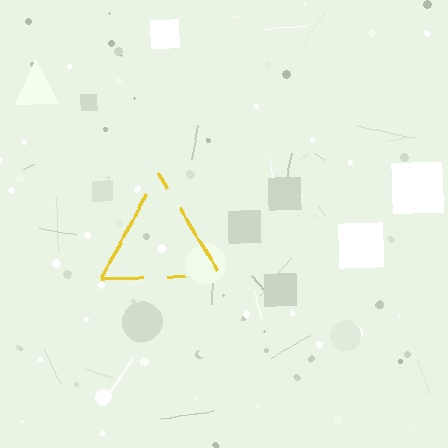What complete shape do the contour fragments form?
The contour fragments form a triangle.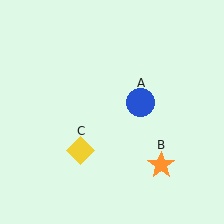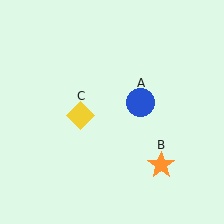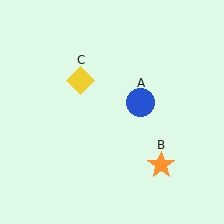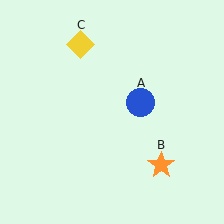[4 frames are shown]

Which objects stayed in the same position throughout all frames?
Blue circle (object A) and orange star (object B) remained stationary.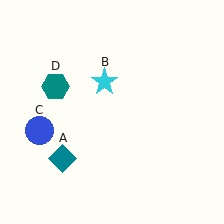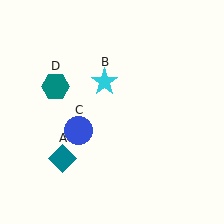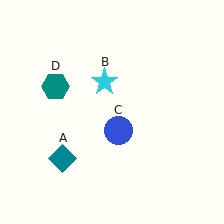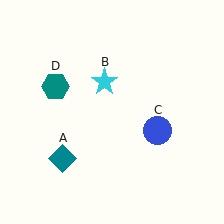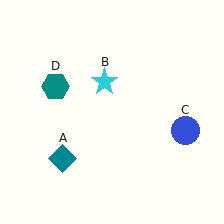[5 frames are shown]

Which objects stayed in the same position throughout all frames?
Teal diamond (object A) and cyan star (object B) and teal hexagon (object D) remained stationary.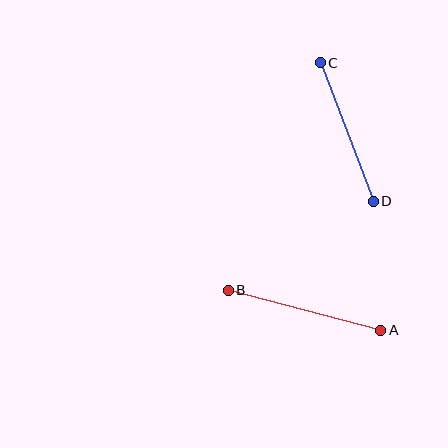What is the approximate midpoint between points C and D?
The midpoint is at approximately (347, 132) pixels.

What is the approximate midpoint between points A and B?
The midpoint is at approximately (305, 310) pixels.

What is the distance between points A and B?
The distance is approximately 158 pixels.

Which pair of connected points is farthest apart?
Points A and B are farthest apart.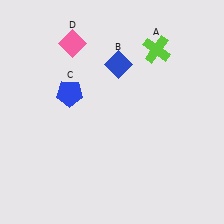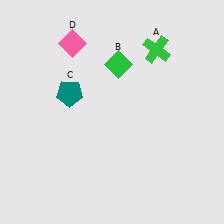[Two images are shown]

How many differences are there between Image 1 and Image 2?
There are 3 differences between the two images.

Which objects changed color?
A changed from lime to green. B changed from blue to green. C changed from blue to teal.